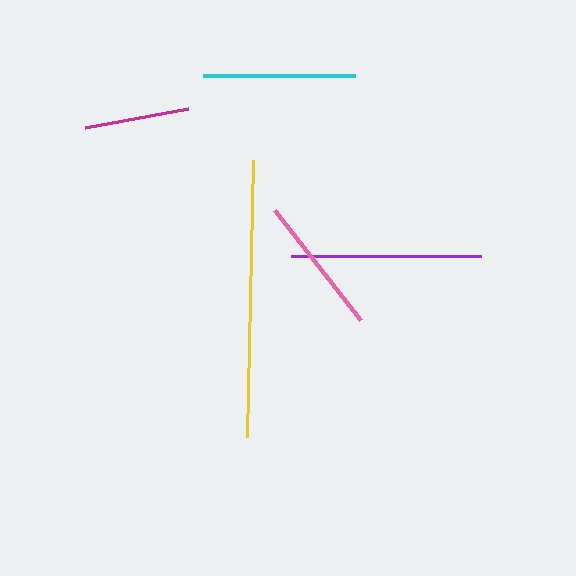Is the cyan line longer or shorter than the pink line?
The cyan line is longer than the pink line.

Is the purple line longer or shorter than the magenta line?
The purple line is longer than the magenta line.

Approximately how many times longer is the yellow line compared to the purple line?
The yellow line is approximately 1.5 times the length of the purple line.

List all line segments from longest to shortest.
From longest to shortest: yellow, purple, cyan, pink, magenta.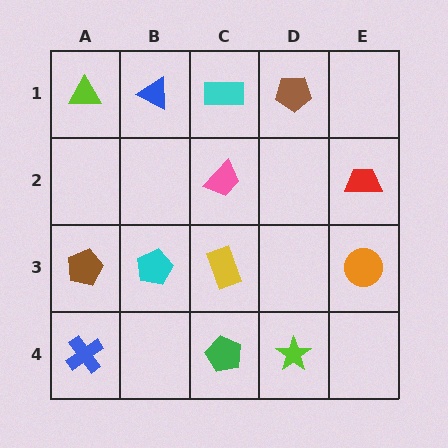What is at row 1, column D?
A brown pentagon.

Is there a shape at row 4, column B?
No, that cell is empty.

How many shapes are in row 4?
3 shapes.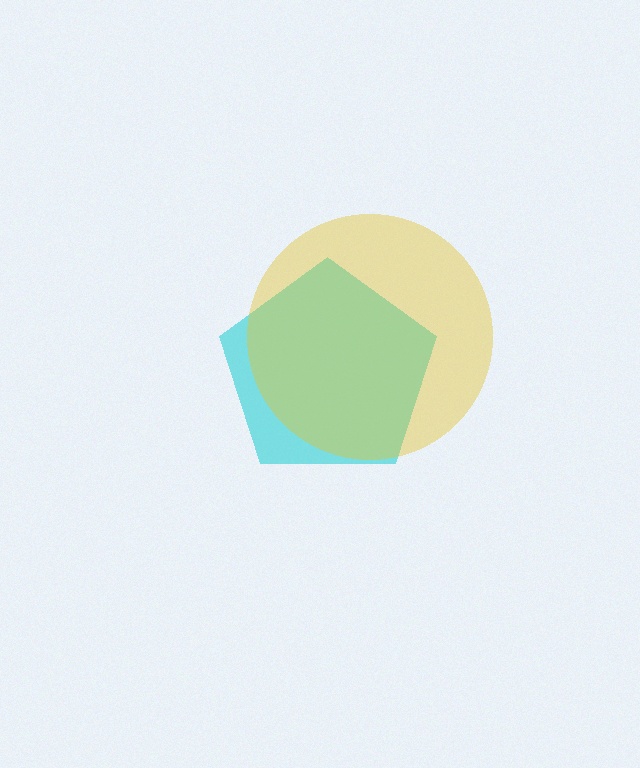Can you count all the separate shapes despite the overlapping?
Yes, there are 2 separate shapes.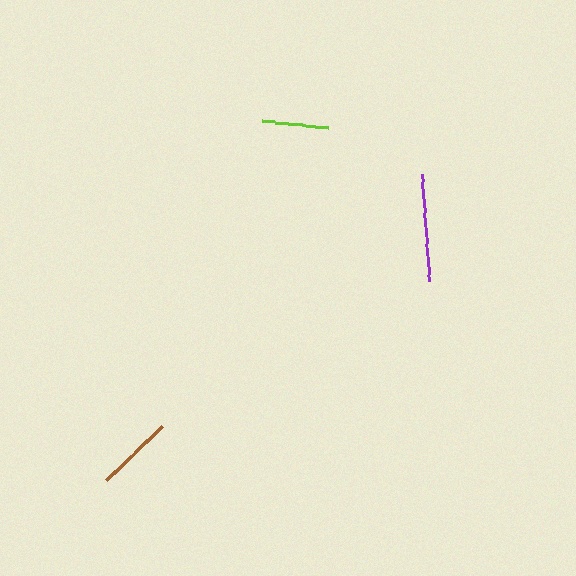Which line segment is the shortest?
The lime line is the shortest at approximately 66 pixels.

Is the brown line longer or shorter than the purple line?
The purple line is longer than the brown line.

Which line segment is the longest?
The purple line is the longest at approximately 107 pixels.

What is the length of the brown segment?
The brown segment is approximately 79 pixels long.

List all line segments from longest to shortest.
From longest to shortest: purple, brown, lime.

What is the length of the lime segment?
The lime segment is approximately 66 pixels long.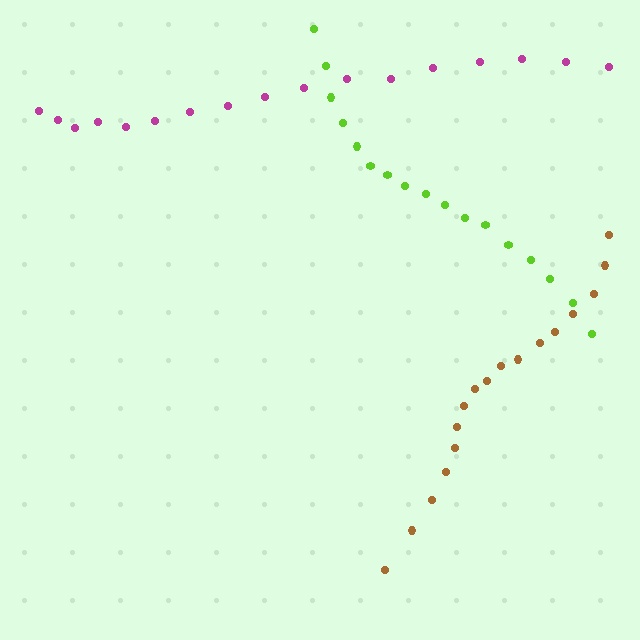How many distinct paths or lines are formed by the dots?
There are 3 distinct paths.